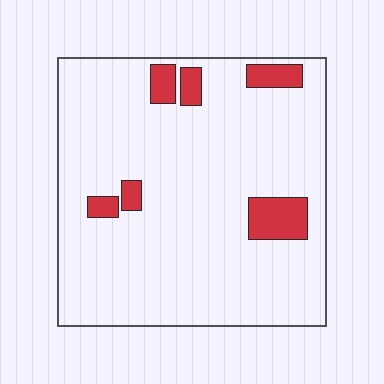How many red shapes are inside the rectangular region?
6.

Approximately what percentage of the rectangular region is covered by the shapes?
Approximately 10%.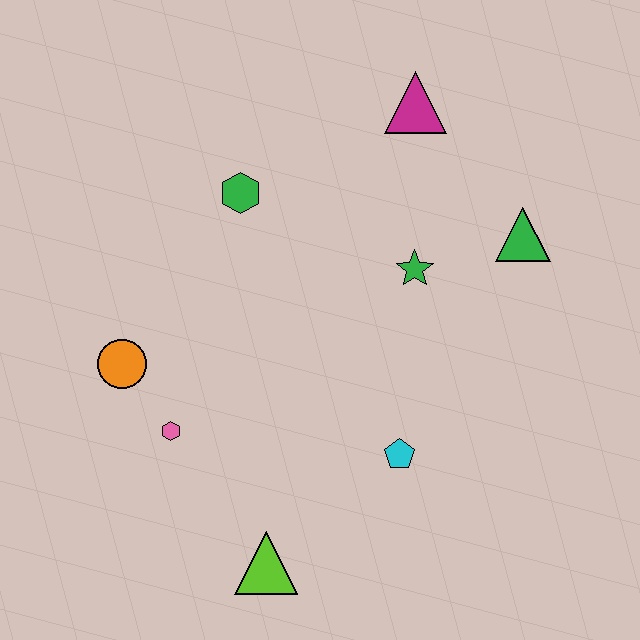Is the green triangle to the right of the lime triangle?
Yes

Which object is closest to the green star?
The green triangle is closest to the green star.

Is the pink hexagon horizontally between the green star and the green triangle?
No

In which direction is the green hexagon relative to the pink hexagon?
The green hexagon is above the pink hexagon.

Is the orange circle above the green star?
No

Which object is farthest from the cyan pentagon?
The magenta triangle is farthest from the cyan pentagon.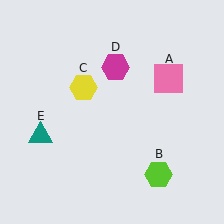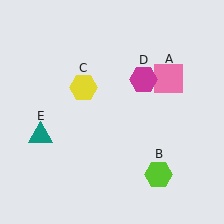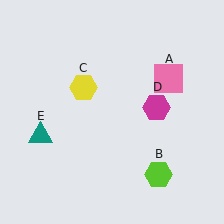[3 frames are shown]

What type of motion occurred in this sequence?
The magenta hexagon (object D) rotated clockwise around the center of the scene.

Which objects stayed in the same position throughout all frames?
Pink square (object A) and lime hexagon (object B) and yellow hexagon (object C) and teal triangle (object E) remained stationary.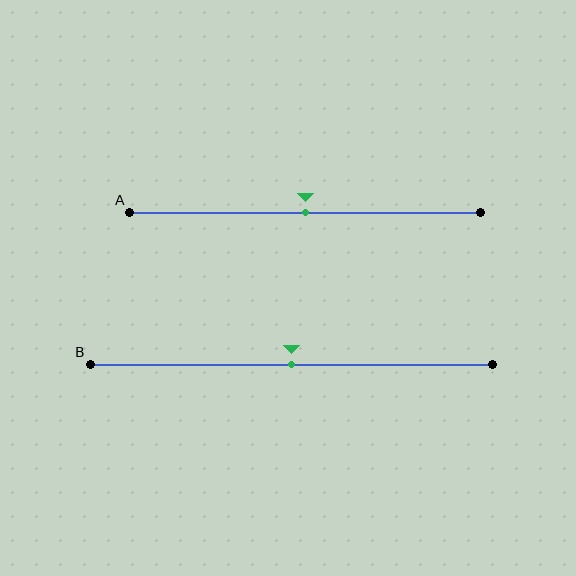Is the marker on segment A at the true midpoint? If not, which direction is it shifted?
Yes, the marker on segment A is at the true midpoint.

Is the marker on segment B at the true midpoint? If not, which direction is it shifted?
Yes, the marker on segment B is at the true midpoint.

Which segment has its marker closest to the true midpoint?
Segment A has its marker closest to the true midpoint.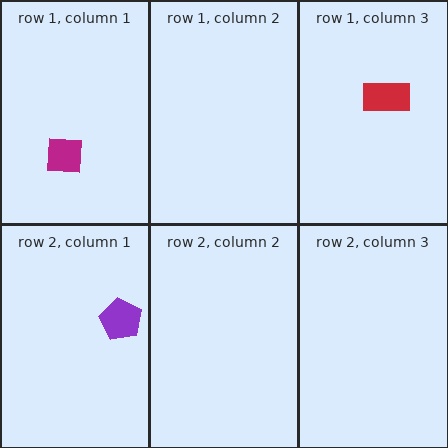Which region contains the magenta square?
The row 1, column 1 region.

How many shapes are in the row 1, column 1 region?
1.